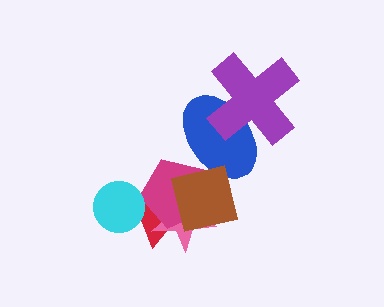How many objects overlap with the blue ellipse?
3 objects overlap with the blue ellipse.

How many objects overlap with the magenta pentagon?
4 objects overlap with the magenta pentagon.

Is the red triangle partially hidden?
Yes, it is partially covered by another shape.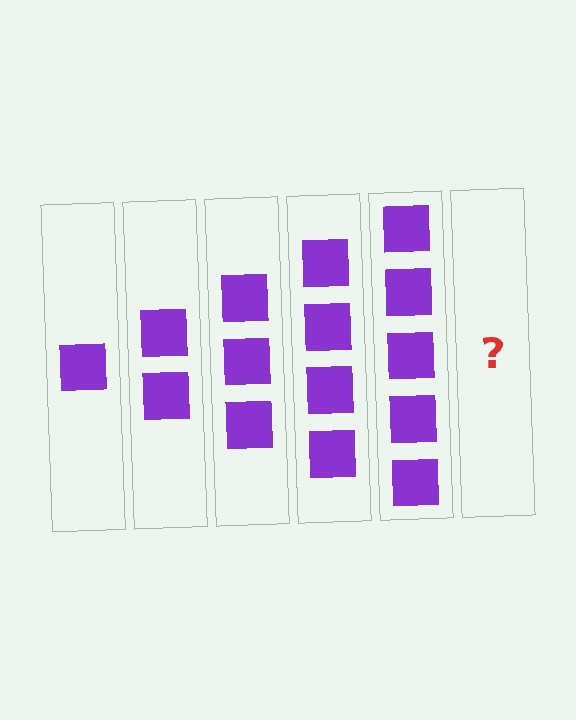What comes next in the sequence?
The next element should be 6 squares.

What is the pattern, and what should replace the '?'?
The pattern is that each step adds one more square. The '?' should be 6 squares.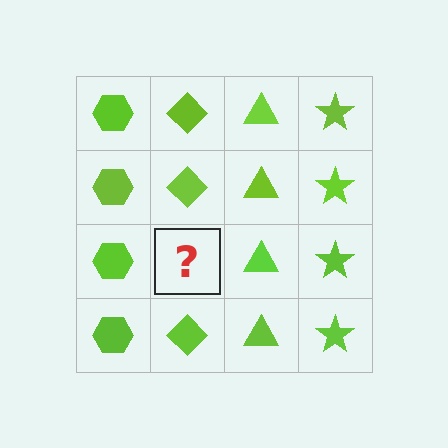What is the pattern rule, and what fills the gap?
The rule is that each column has a consistent shape. The gap should be filled with a lime diamond.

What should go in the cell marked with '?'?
The missing cell should contain a lime diamond.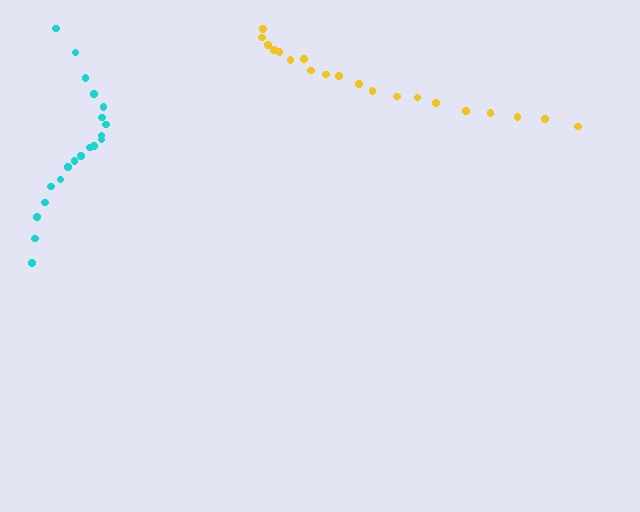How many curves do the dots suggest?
There are 2 distinct paths.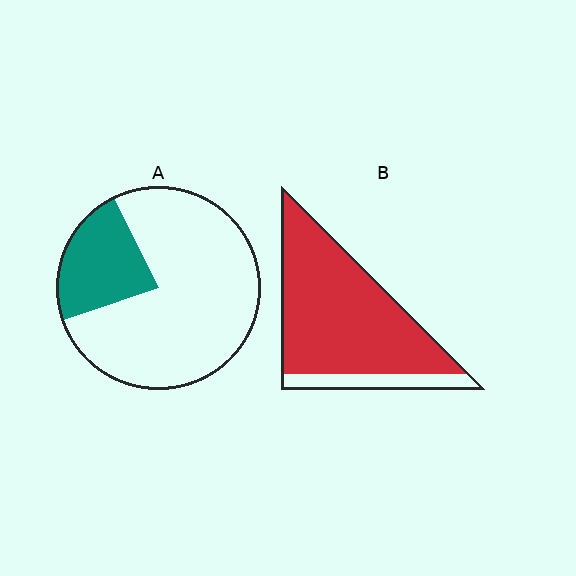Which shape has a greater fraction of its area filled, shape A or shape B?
Shape B.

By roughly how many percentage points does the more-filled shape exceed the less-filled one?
By roughly 60 percentage points (B over A).